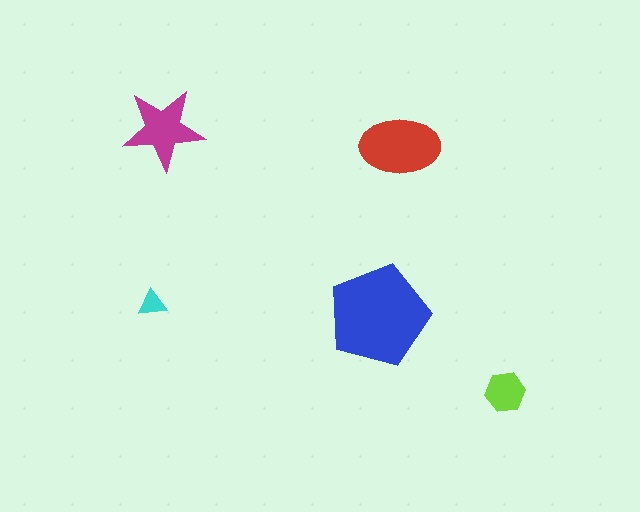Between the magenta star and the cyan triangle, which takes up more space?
The magenta star.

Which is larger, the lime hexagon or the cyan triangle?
The lime hexagon.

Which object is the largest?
The blue pentagon.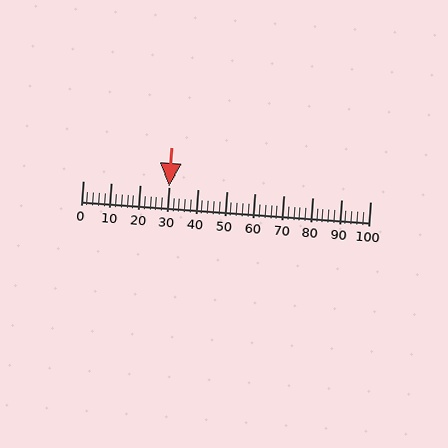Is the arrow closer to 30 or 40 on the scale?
The arrow is closer to 30.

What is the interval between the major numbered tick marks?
The major tick marks are spaced 10 units apart.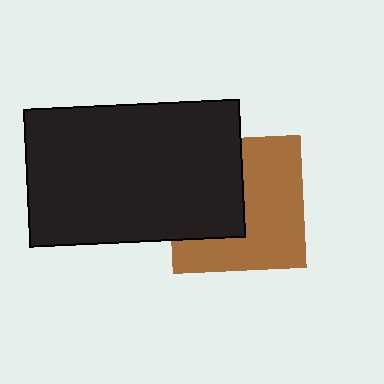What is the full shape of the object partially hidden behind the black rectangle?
The partially hidden object is a brown square.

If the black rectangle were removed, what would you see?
You would see the complete brown square.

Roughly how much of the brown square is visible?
About half of it is visible (roughly 59%).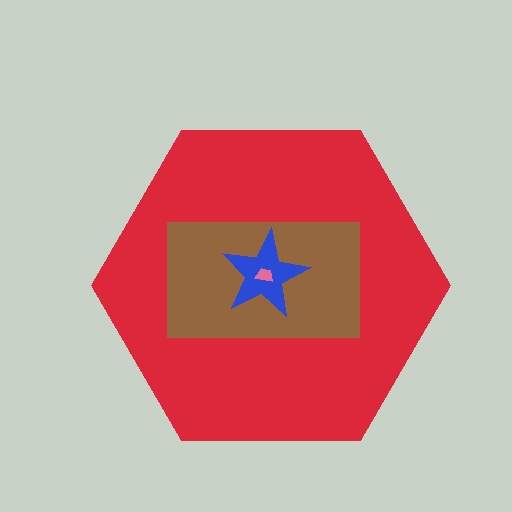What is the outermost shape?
The red hexagon.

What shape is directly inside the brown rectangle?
The blue star.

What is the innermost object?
The pink trapezoid.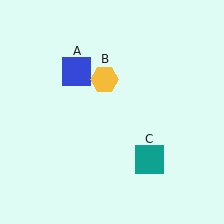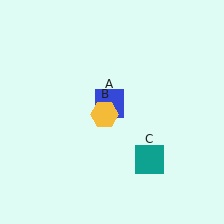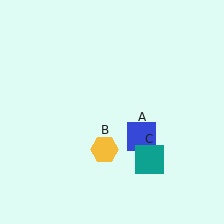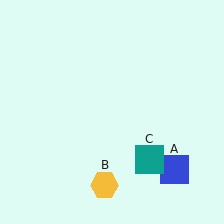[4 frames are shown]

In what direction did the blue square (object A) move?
The blue square (object A) moved down and to the right.